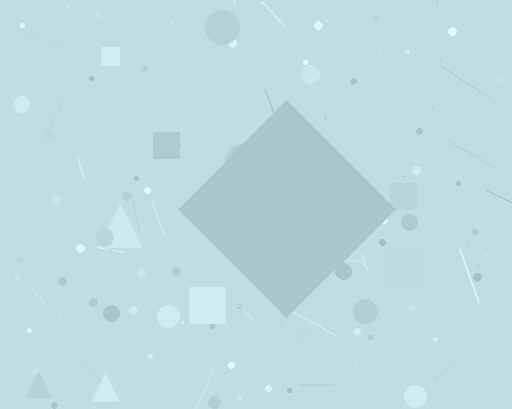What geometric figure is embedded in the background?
A diamond is embedded in the background.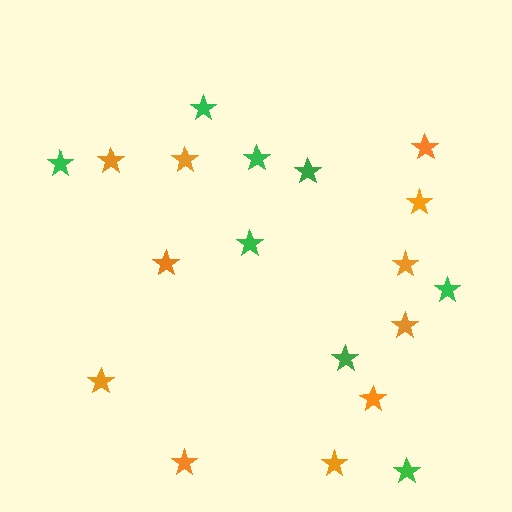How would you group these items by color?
There are 2 groups: one group of green stars (8) and one group of orange stars (11).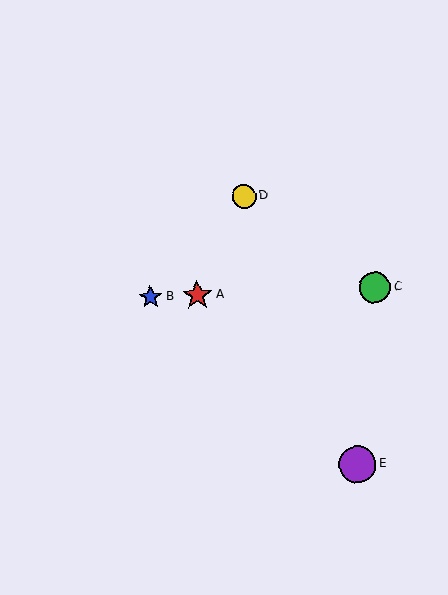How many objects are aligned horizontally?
3 objects (A, B, C) are aligned horizontally.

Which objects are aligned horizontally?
Objects A, B, C are aligned horizontally.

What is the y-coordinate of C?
Object C is at y≈288.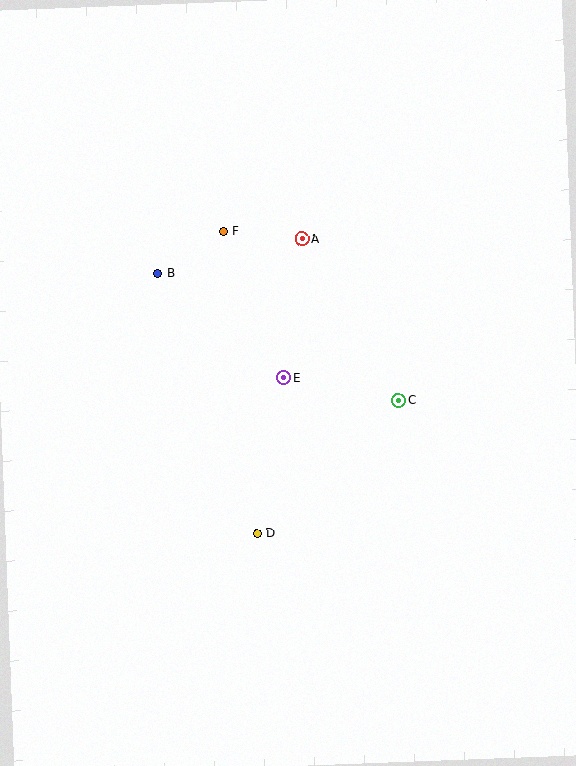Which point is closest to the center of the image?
Point E at (283, 378) is closest to the center.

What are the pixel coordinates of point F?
Point F is at (223, 232).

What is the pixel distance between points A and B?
The distance between A and B is 148 pixels.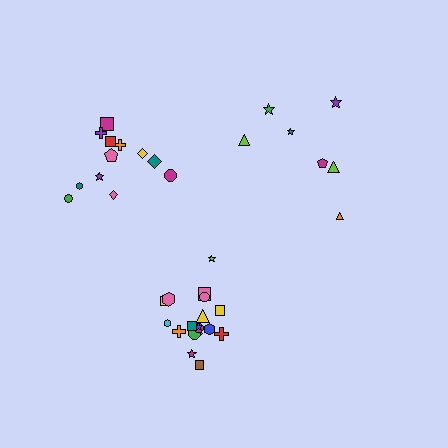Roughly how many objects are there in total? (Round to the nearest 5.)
Roughly 35 objects in total.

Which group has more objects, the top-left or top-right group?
The top-left group.